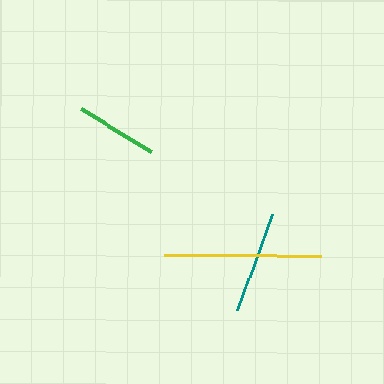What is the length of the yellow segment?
The yellow segment is approximately 157 pixels long.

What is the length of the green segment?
The green segment is approximately 81 pixels long.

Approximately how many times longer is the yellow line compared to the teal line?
The yellow line is approximately 1.5 times the length of the teal line.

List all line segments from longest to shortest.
From longest to shortest: yellow, teal, green.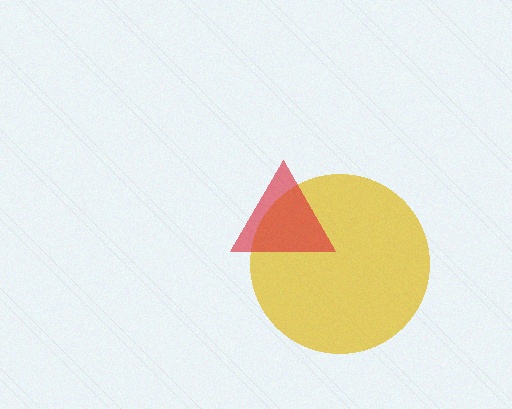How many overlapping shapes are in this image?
There are 2 overlapping shapes in the image.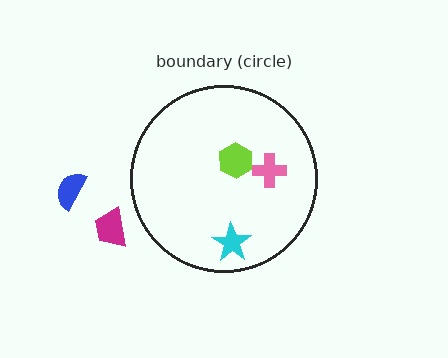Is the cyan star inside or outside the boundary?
Inside.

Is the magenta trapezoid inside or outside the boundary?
Outside.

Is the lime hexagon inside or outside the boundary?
Inside.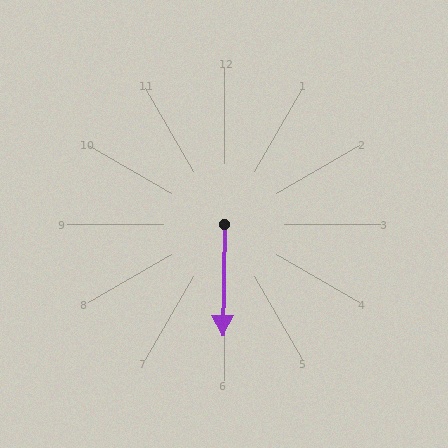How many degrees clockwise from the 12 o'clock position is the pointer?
Approximately 181 degrees.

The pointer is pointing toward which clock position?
Roughly 6 o'clock.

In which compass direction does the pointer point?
South.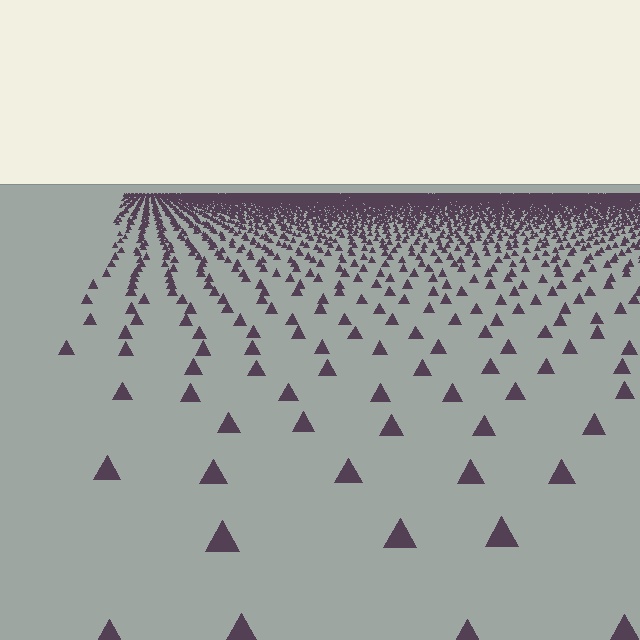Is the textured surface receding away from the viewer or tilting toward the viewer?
The surface is receding away from the viewer. Texture elements get smaller and denser toward the top.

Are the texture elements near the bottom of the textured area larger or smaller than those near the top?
Larger. Near the bottom, elements are closer to the viewer and appear at a bigger on-screen size.